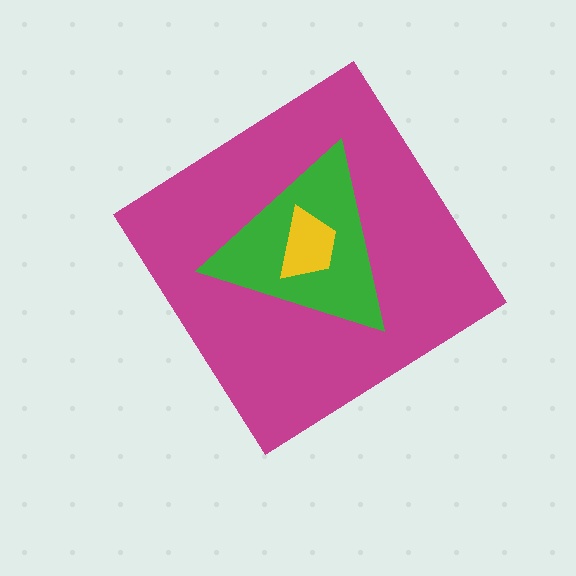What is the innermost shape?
The yellow trapezoid.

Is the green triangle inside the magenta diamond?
Yes.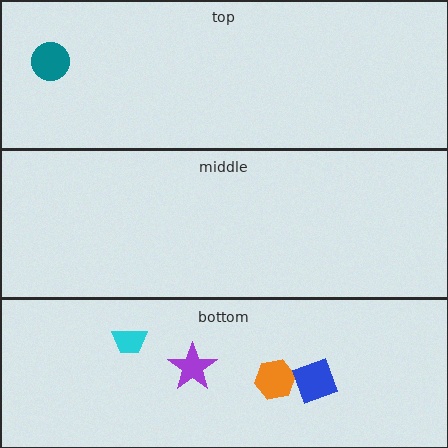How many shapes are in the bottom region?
4.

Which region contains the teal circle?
The top region.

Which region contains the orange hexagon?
The bottom region.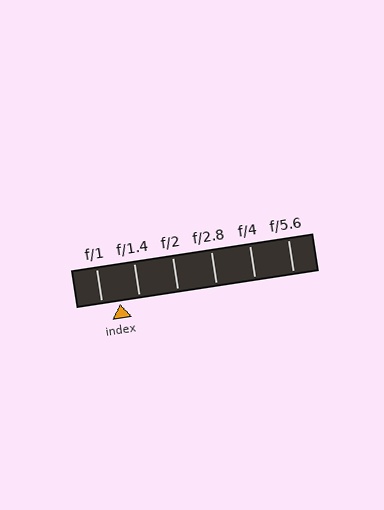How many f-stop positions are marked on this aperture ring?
There are 6 f-stop positions marked.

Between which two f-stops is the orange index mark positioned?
The index mark is between f/1 and f/1.4.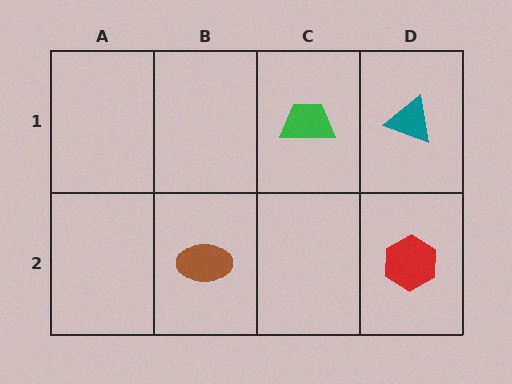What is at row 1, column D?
A teal triangle.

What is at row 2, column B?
A brown ellipse.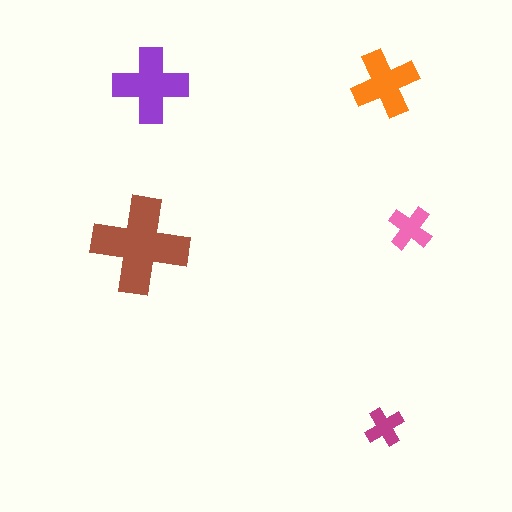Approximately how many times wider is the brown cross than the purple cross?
About 1.5 times wider.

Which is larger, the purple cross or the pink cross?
The purple one.